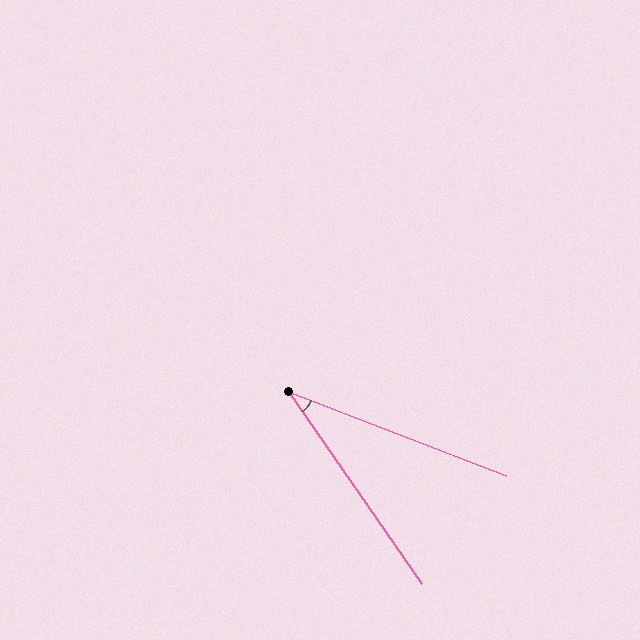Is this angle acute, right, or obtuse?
It is acute.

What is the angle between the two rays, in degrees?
Approximately 34 degrees.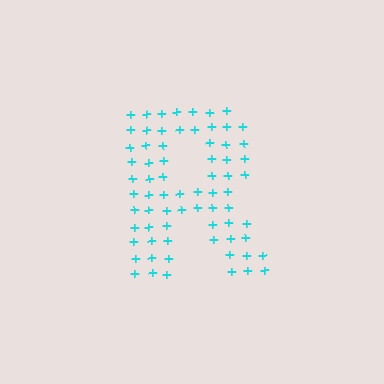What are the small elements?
The small elements are plus signs.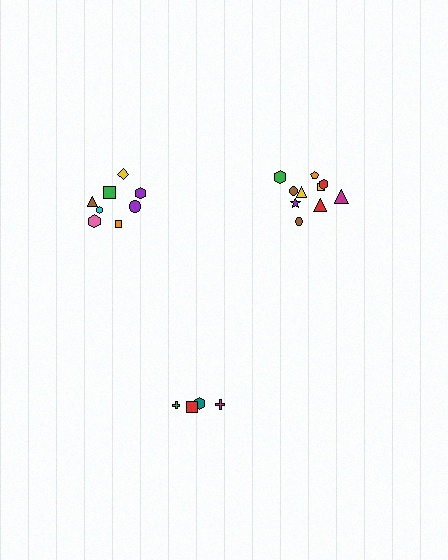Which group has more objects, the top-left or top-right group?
The top-right group.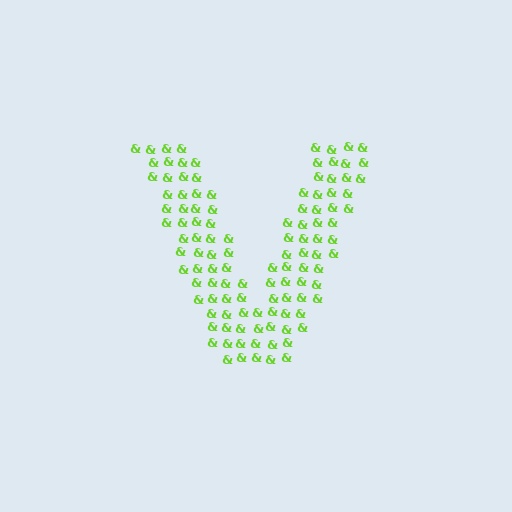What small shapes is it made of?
It is made of small ampersands.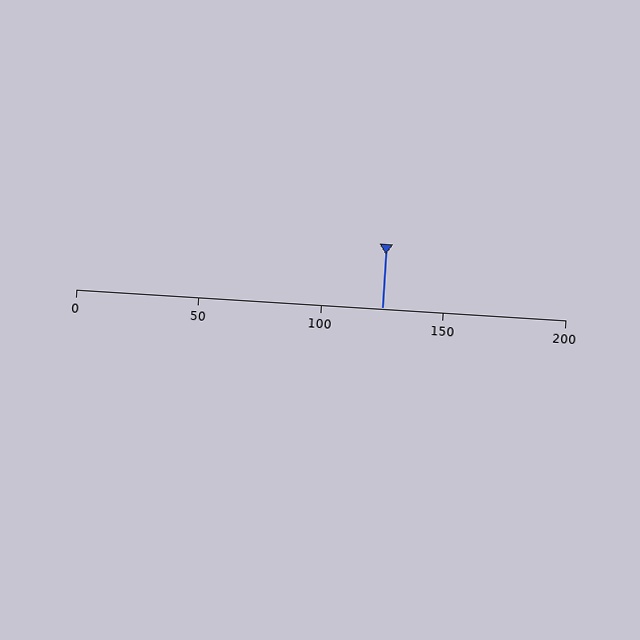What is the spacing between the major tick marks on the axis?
The major ticks are spaced 50 apart.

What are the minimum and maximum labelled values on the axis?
The axis runs from 0 to 200.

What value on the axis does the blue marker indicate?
The marker indicates approximately 125.